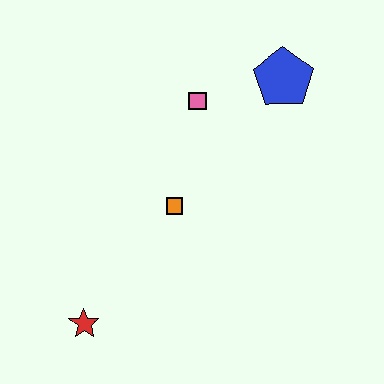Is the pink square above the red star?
Yes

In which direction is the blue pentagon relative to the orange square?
The blue pentagon is above the orange square.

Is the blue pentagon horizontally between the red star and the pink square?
No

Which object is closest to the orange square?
The pink square is closest to the orange square.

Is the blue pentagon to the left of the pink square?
No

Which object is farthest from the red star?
The blue pentagon is farthest from the red star.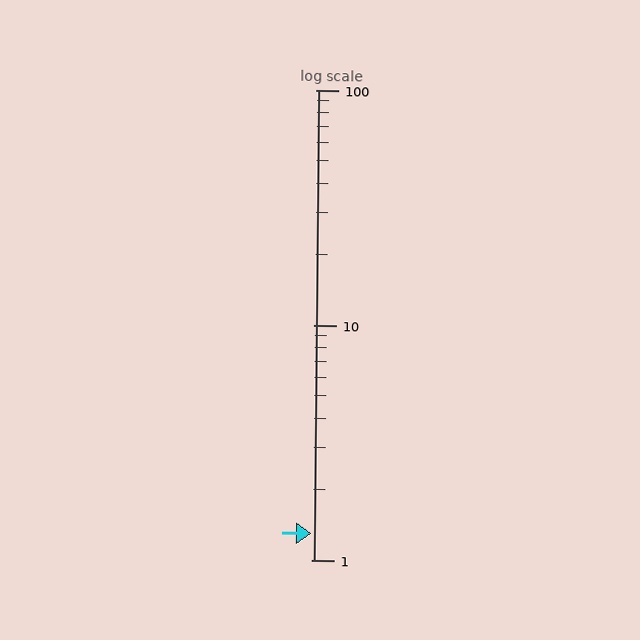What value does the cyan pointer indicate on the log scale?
The pointer indicates approximately 1.3.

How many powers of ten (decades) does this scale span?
The scale spans 2 decades, from 1 to 100.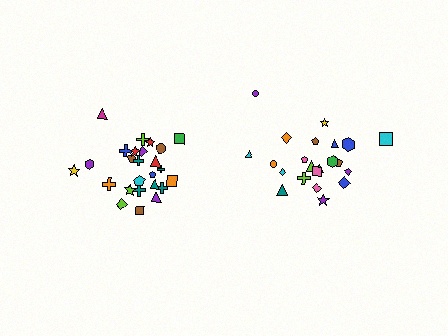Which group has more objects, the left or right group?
The left group.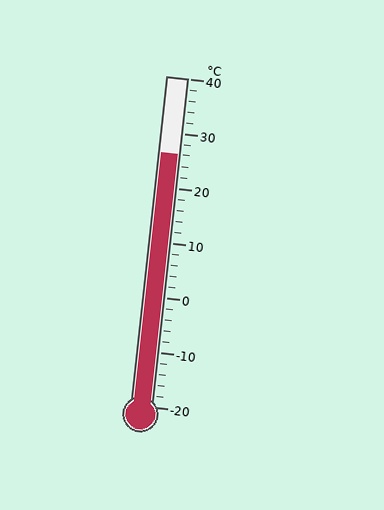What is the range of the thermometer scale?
The thermometer scale ranges from -20°C to 40°C.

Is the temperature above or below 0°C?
The temperature is above 0°C.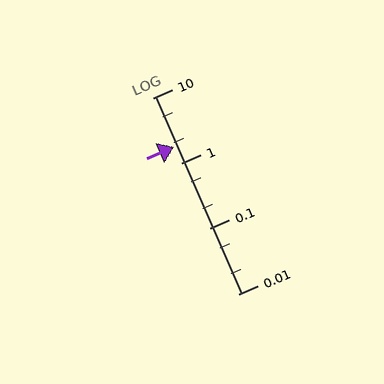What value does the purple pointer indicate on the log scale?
The pointer indicates approximately 1.8.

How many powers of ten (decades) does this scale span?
The scale spans 3 decades, from 0.01 to 10.